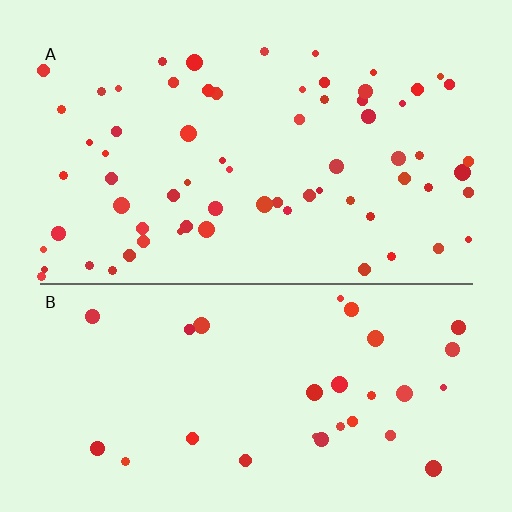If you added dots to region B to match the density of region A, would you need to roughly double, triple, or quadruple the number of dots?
Approximately double.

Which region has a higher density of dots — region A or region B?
A (the top).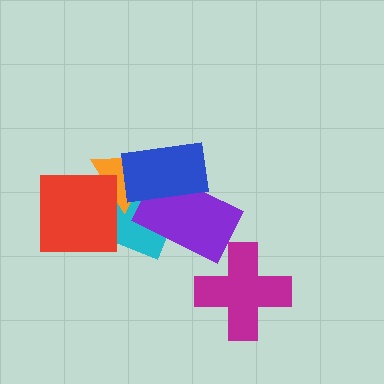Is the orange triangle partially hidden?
Yes, it is partially covered by another shape.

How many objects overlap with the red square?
2 objects overlap with the red square.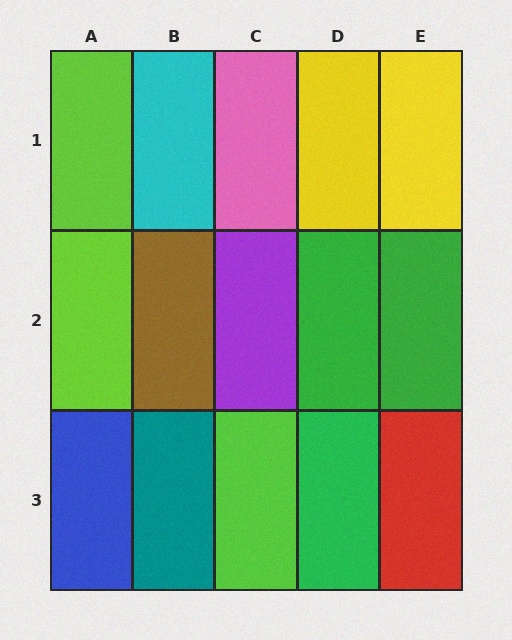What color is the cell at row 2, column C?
Purple.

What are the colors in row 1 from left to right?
Lime, cyan, pink, yellow, yellow.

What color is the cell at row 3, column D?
Green.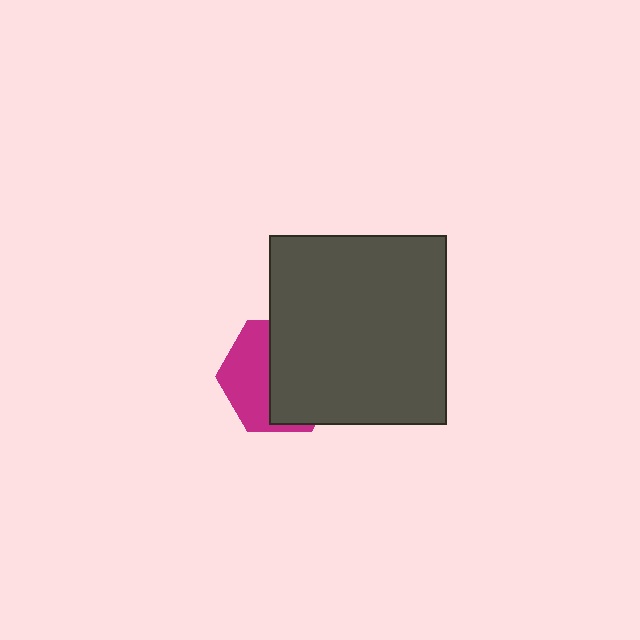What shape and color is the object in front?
The object in front is a dark gray rectangle.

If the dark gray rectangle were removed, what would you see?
You would see the complete magenta hexagon.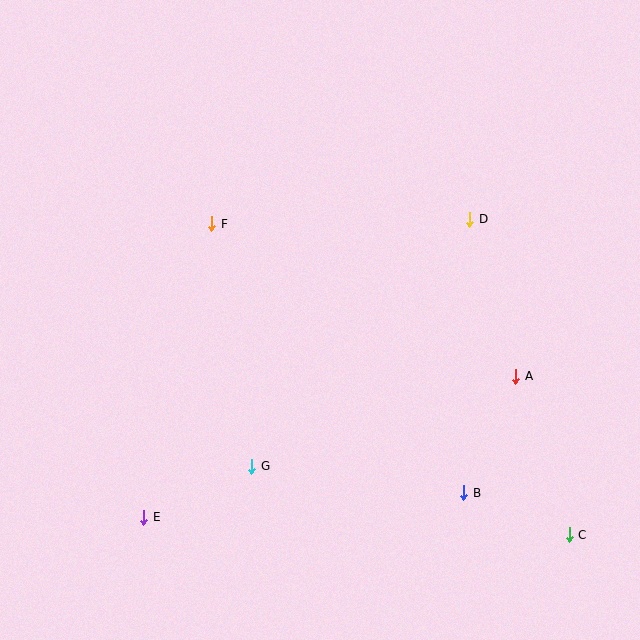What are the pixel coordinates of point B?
Point B is at (464, 493).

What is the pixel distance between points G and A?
The distance between G and A is 279 pixels.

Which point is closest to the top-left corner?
Point F is closest to the top-left corner.